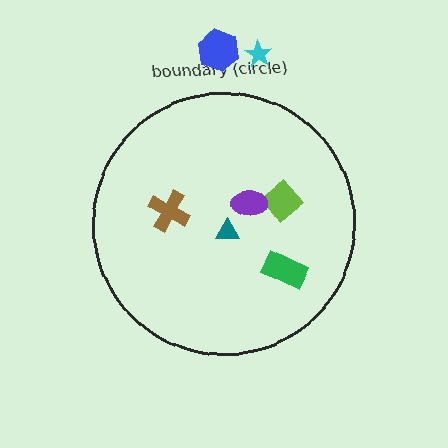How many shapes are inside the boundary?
5 inside, 2 outside.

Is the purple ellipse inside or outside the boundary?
Inside.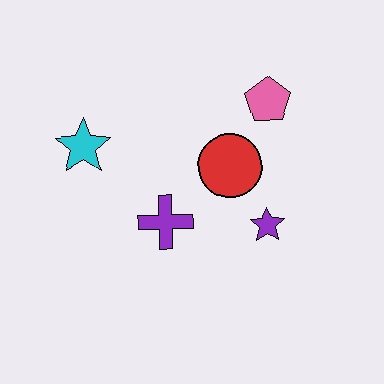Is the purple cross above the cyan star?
No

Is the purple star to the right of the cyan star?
Yes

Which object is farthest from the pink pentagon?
The cyan star is farthest from the pink pentagon.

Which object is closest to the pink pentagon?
The red circle is closest to the pink pentagon.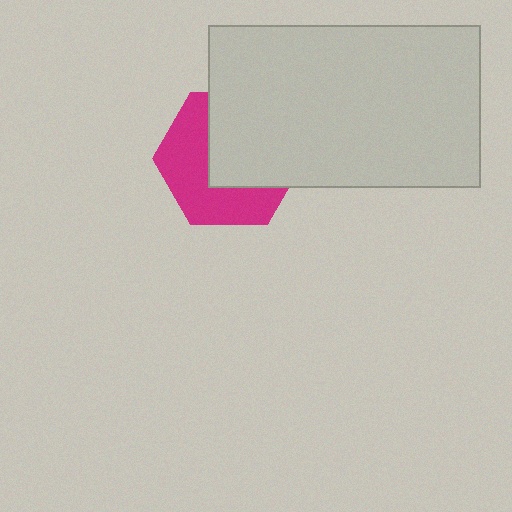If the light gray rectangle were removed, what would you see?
You would see the complete magenta hexagon.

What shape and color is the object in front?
The object in front is a light gray rectangle.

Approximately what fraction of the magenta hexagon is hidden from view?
Roughly 51% of the magenta hexagon is hidden behind the light gray rectangle.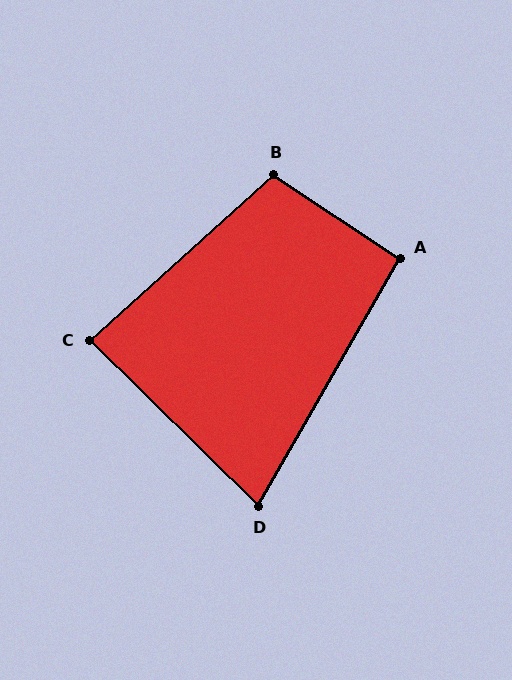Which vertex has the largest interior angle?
B, at approximately 105 degrees.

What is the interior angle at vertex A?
Approximately 93 degrees (approximately right).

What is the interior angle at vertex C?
Approximately 87 degrees (approximately right).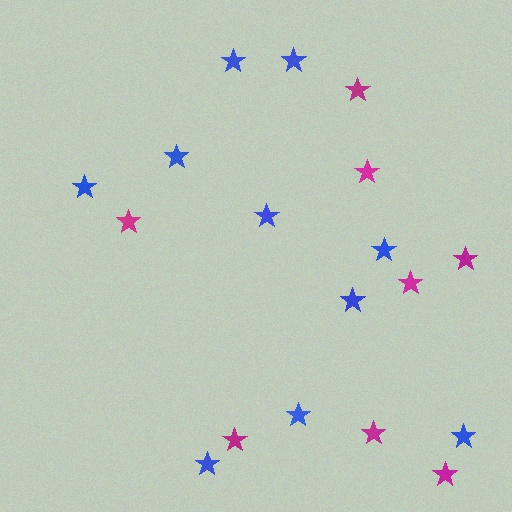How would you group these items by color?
There are 2 groups: one group of blue stars (10) and one group of magenta stars (8).